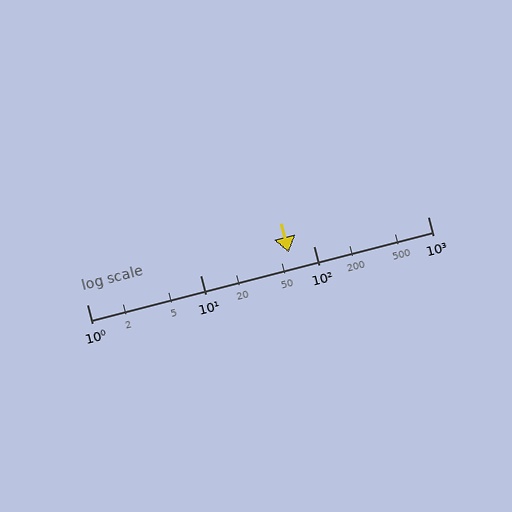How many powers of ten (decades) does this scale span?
The scale spans 3 decades, from 1 to 1000.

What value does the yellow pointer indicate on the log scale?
The pointer indicates approximately 60.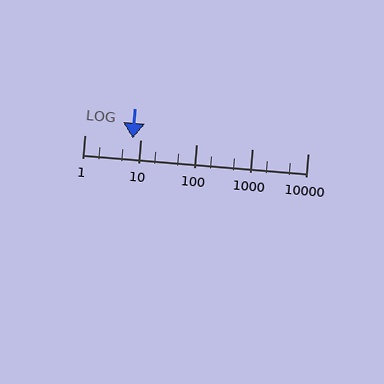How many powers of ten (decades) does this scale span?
The scale spans 4 decades, from 1 to 10000.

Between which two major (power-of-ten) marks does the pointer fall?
The pointer is between 1 and 10.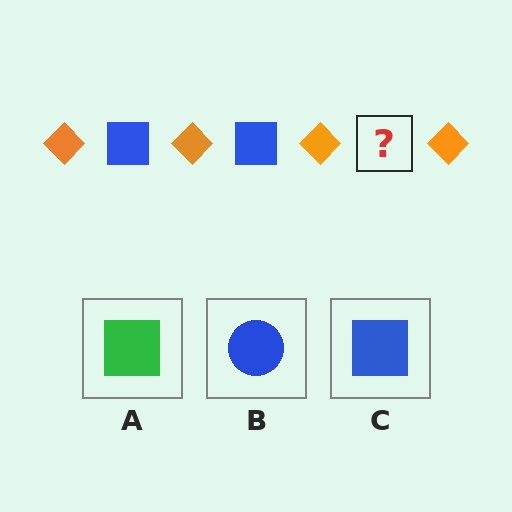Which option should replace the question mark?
Option C.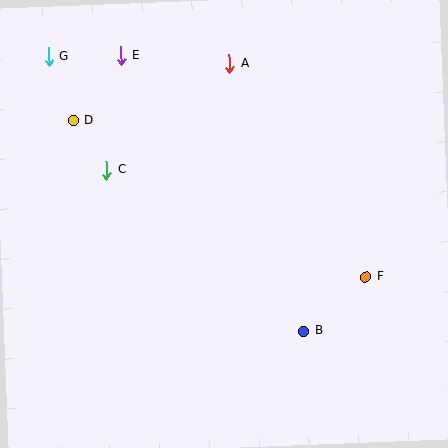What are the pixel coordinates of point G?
Point G is at (48, 56).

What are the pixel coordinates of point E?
Point E is at (121, 56).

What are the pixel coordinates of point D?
Point D is at (73, 120).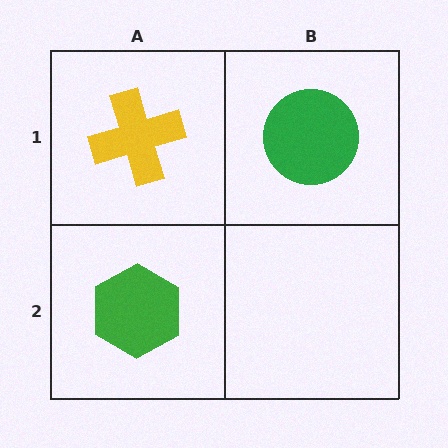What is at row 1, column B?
A green circle.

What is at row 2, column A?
A green hexagon.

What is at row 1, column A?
A yellow cross.